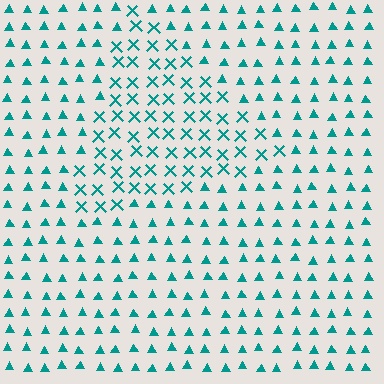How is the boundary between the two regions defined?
The boundary is defined by a change in element shape: X marks inside vs. triangles outside. All elements share the same color and spacing.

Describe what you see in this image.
The image is filled with small teal elements arranged in a uniform grid. A triangle-shaped region contains X marks, while the surrounding area contains triangles. The boundary is defined purely by the change in element shape.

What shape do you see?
I see a triangle.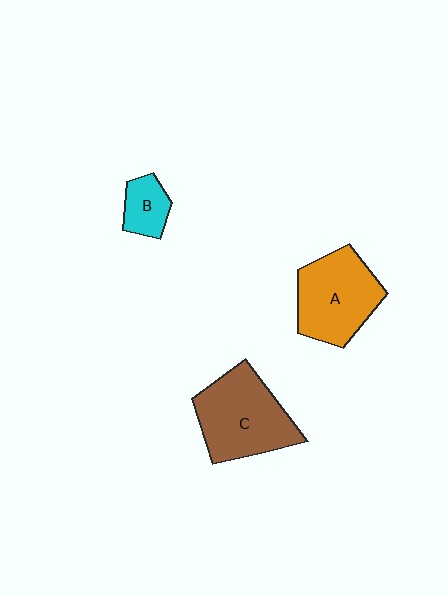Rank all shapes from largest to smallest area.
From largest to smallest: C (brown), A (orange), B (cyan).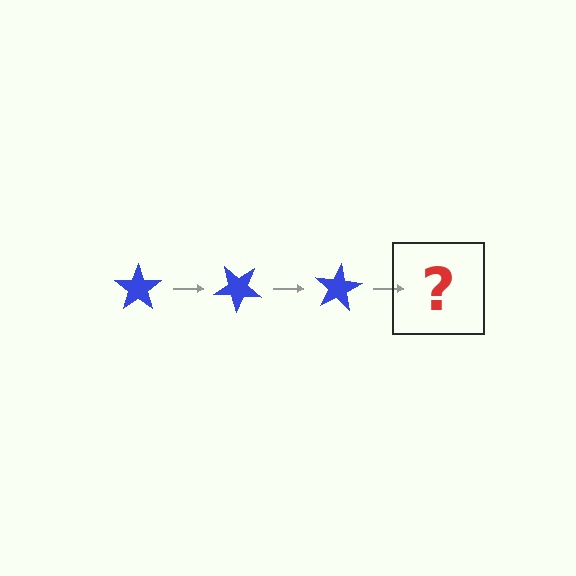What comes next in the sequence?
The next element should be a blue star rotated 120 degrees.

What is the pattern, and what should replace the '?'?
The pattern is that the star rotates 40 degrees each step. The '?' should be a blue star rotated 120 degrees.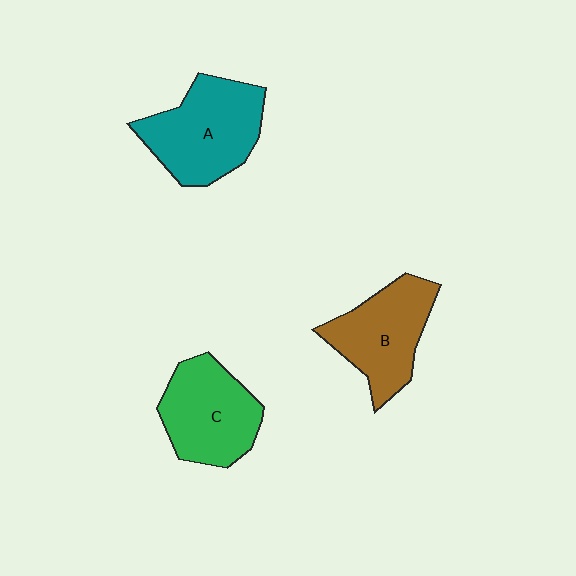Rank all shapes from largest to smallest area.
From largest to smallest: A (teal), C (green), B (brown).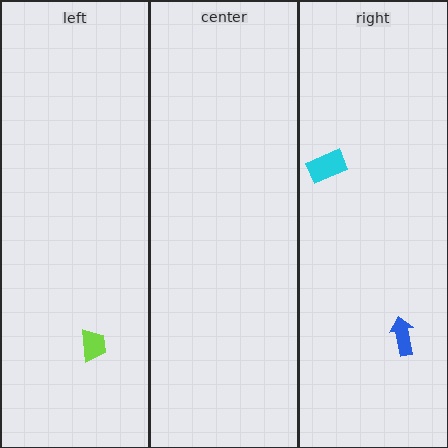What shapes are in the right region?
The blue arrow, the cyan rectangle.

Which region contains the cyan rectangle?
The right region.